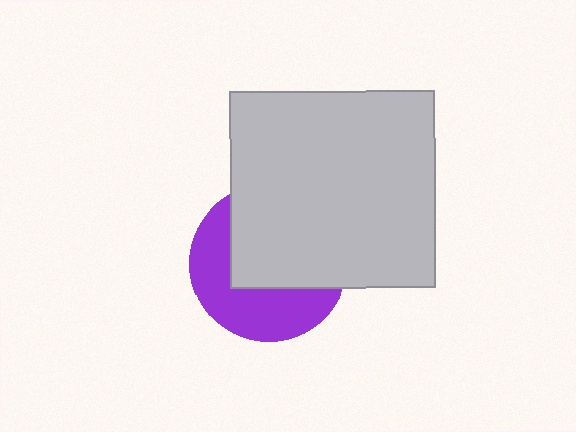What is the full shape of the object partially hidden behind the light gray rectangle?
The partially hidden object is a purple circle.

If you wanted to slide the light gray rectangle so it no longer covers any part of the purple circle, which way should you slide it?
Slide it toward the upper-right — that is the most direct way to separate the two shapes.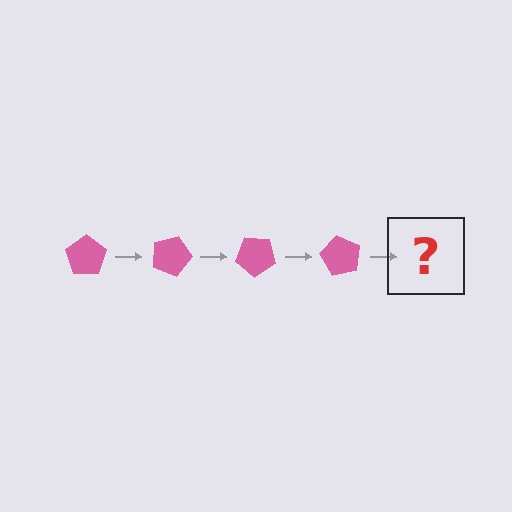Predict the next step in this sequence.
The next step is a pink pentagon rotated 80 degrees.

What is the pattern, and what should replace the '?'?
The pattern is that the pentagon rotates 20 degrees each step. The '?' should be a pink pentagon rotated 80 degrees.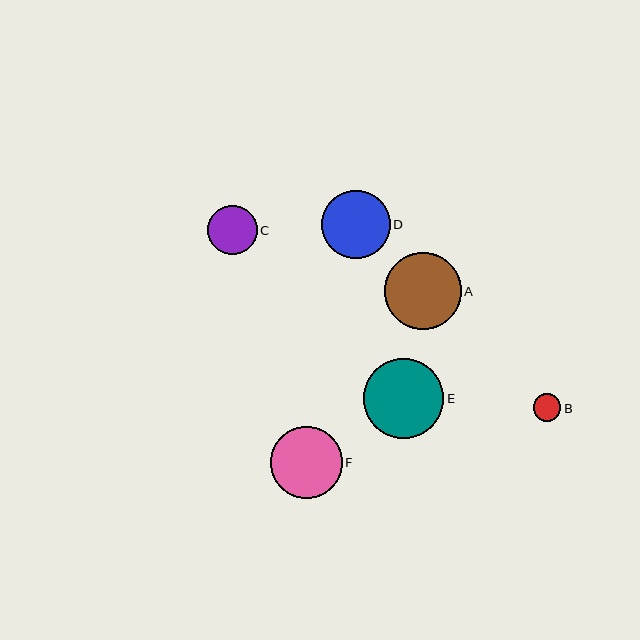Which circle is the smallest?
Circle B is the smallest with a size of approximately 28 pixels.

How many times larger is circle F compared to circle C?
Circle F is approximately 1.5 times the size of circle C.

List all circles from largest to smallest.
From largest to smallest: E, A, F, D, C, B.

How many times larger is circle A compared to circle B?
Circle A is approximately 2.8 times the size of circle B.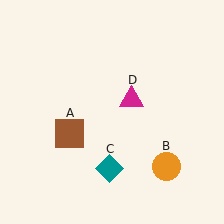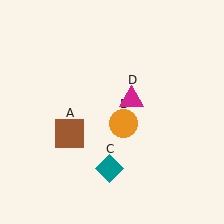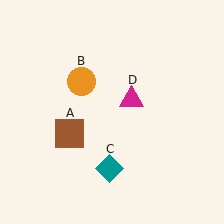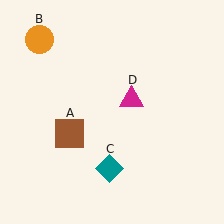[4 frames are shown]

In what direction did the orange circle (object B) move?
The orange circle (object B) moved up and to the left.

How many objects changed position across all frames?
1 object changed position: orange circle (object B).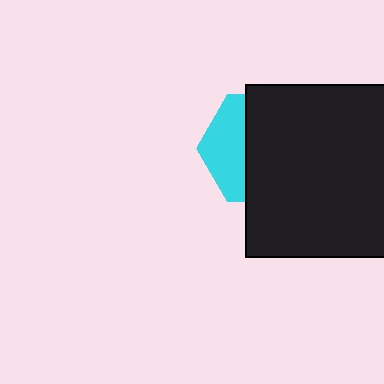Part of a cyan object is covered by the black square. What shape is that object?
It is a hexagon.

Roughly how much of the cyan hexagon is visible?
A small part of it is visible (roughly 36%).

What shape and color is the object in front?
The object in front is a black square.